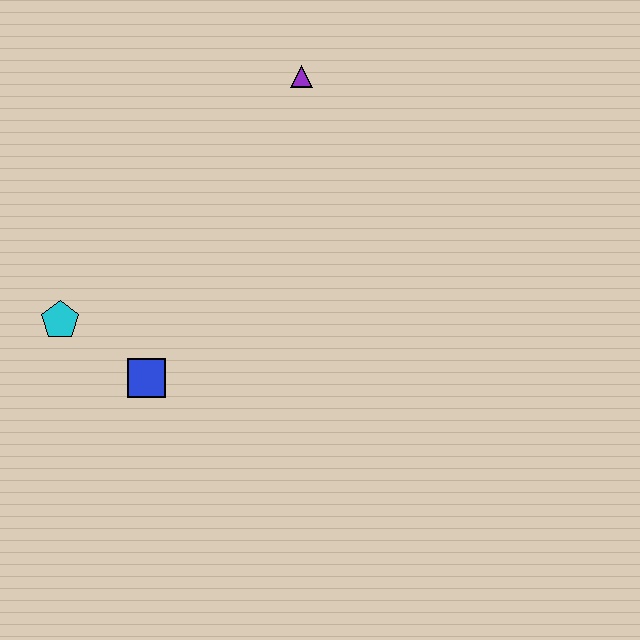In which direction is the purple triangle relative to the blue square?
The purple triangle is above the blue square.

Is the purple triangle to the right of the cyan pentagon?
Yes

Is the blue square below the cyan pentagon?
Yes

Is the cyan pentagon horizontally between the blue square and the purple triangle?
No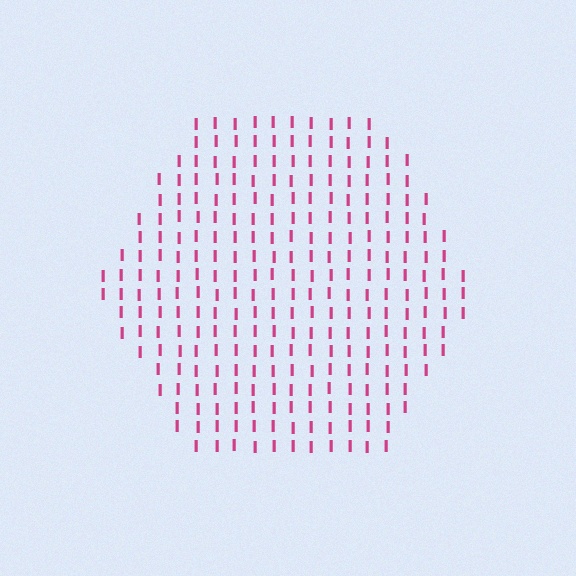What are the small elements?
The small elements are letter I's.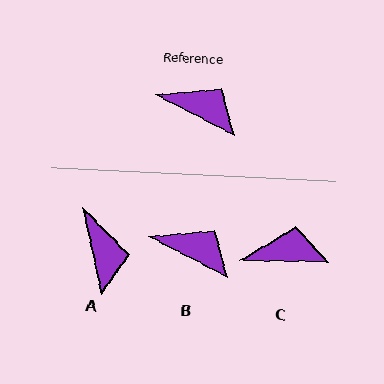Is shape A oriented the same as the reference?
No, it is off by about 50 degrees.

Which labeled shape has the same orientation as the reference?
B.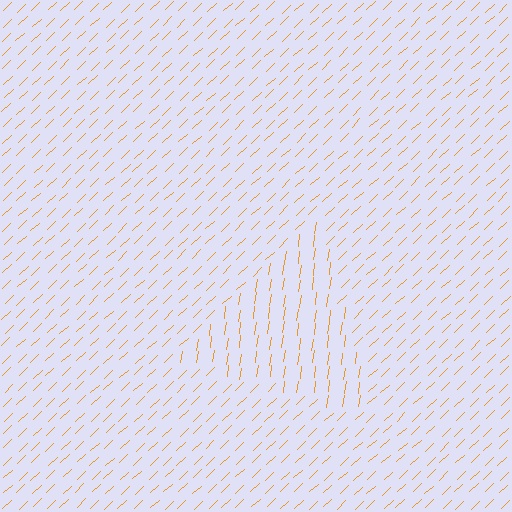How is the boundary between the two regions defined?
The boundary is defined purely by a change in line orientation (approximately 38 degrees difference). All lines are the same color and thickness.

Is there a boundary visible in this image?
Yes, there is a texture boundary formed by a change in line orientation.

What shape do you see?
I see a triangle.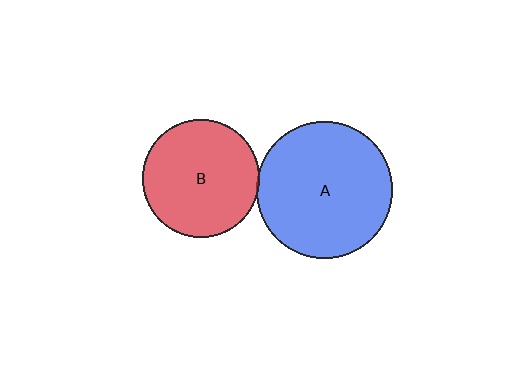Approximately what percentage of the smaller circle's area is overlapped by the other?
Approximately 5%.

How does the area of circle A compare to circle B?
Approximately 1.3 times.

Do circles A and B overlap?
Yes.